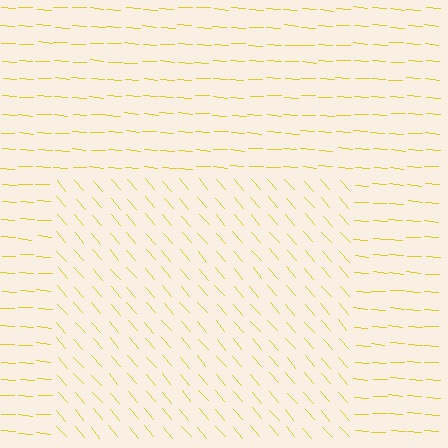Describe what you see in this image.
The image is filled with small yellow line segments. A rectangle region in the image has lines oriented differently from the surrounding lines, creating a visible texture boundary.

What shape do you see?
I see a rectangle.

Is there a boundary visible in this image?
Yes, there is a texture boundary formed by a change in line orientation.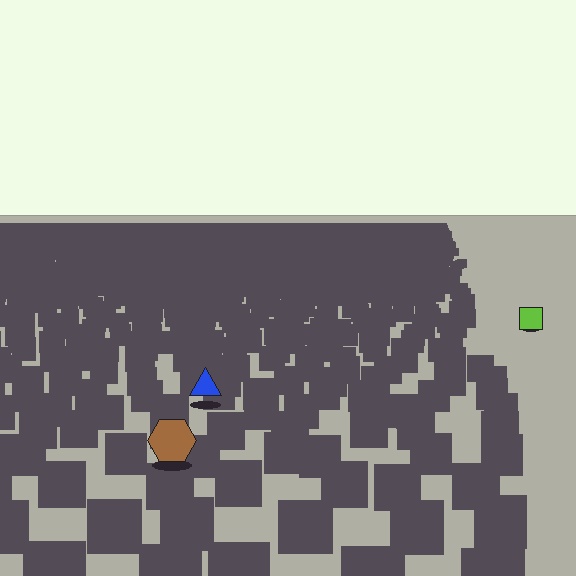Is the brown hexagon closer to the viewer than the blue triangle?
Yes. The brown hexagon is closer — you can tell from the texture gradient: the ground texture is coarser near it.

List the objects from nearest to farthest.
From nearest to farthest: the brown hexagon, the blue triangle, the lime square.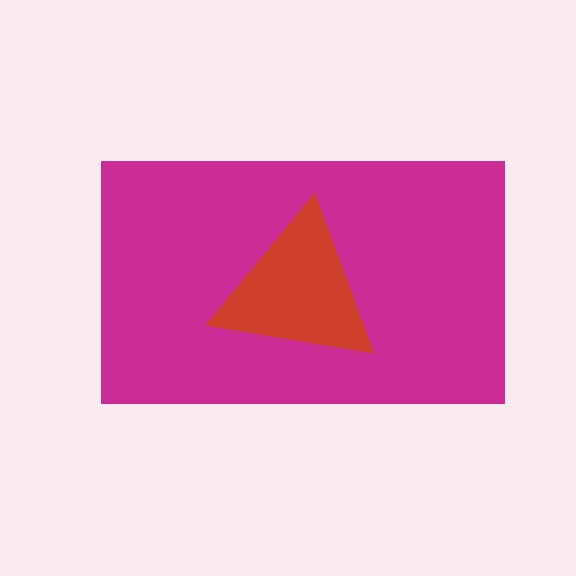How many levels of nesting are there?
2.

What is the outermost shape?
The magenta rectangle.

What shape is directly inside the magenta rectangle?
The red triangle.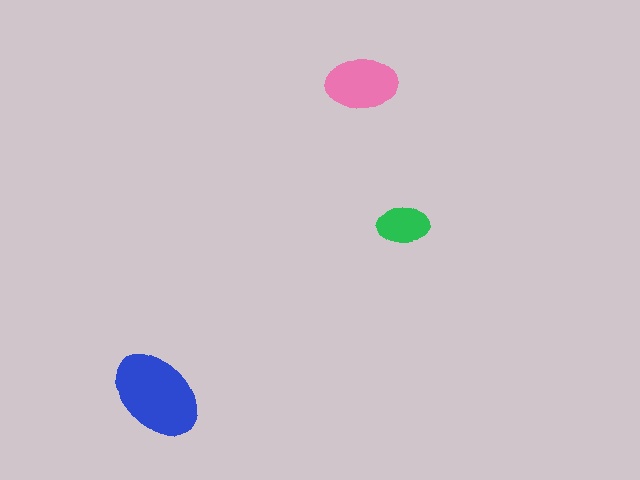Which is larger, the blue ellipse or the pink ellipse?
The blue one.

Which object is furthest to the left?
The blue ellipse is leftmost.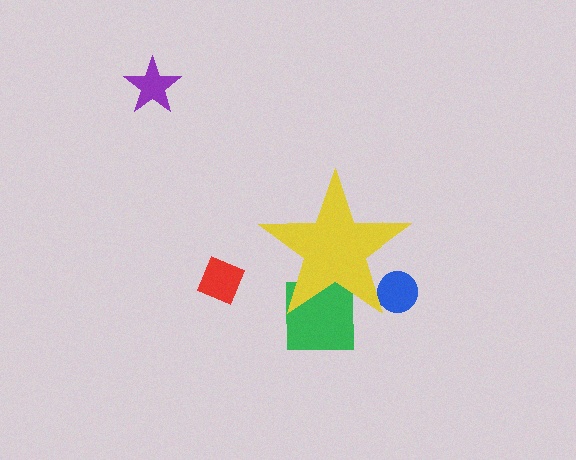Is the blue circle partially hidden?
Yes, the blue circle is partially hidden behind the yellow star.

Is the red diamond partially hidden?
No, the red diamond is fully visible.